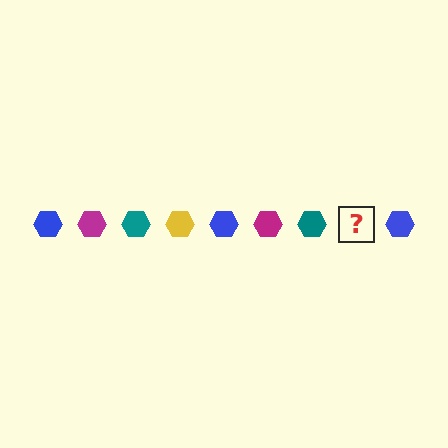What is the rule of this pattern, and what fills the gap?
The rule is that the pattern cycles through blue, magenta, teal, yellow hexagons. The gap should be filled with a yellow hexagon.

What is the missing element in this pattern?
The missing element is a yellow hexagon.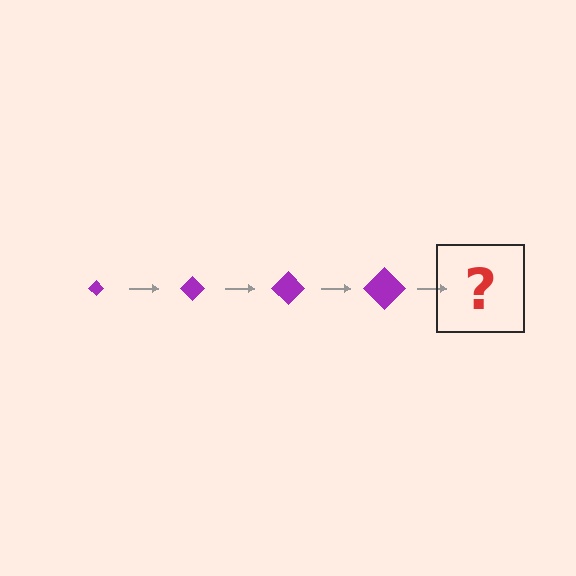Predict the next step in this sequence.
The next step is a purple diamond, larger than the previous one.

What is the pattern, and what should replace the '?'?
The pattern is that the diamond gets progressively larger each step. The '?' should be a purple diamond, larger than the previous one.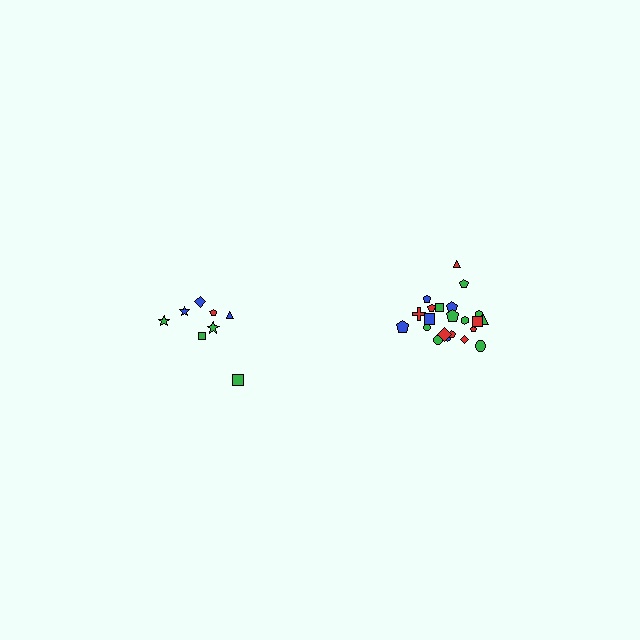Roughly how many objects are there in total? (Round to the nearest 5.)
Roughly 30 objects in total.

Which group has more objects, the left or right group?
The right group.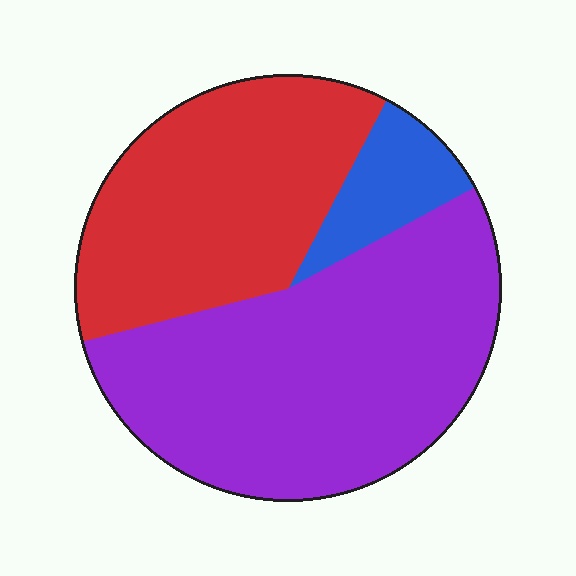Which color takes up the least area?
Blue, at roughly 10%.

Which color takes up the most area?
Purple, at roughly 55%.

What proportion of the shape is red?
Red takes up about three eighths (3/8) of the shape.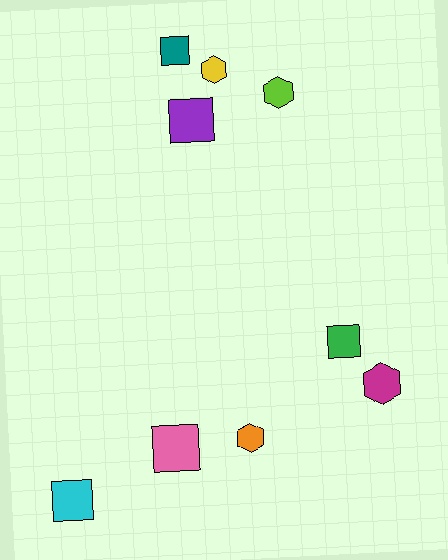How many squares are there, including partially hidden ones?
There are 5 squares.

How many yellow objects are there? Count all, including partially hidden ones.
There is 1 yellow object.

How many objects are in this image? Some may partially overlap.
There are 9 objects.